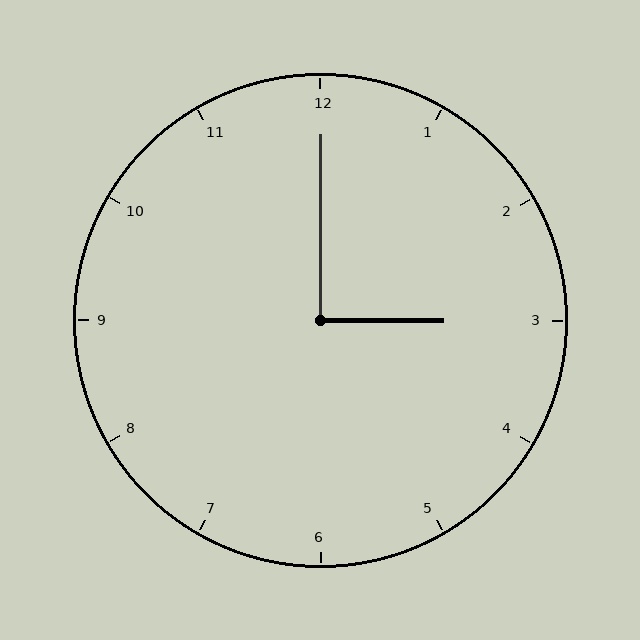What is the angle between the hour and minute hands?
Approximately 90 degrees.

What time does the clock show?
3:00.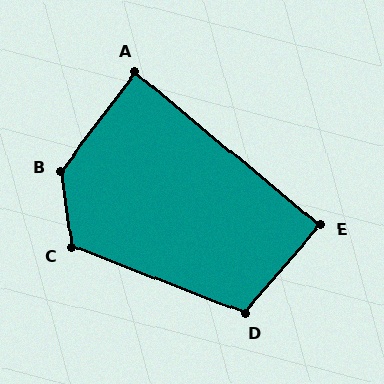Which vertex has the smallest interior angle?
A, at approximately 87 degrees.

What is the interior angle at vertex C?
Approximately 119 degrees (obtuse).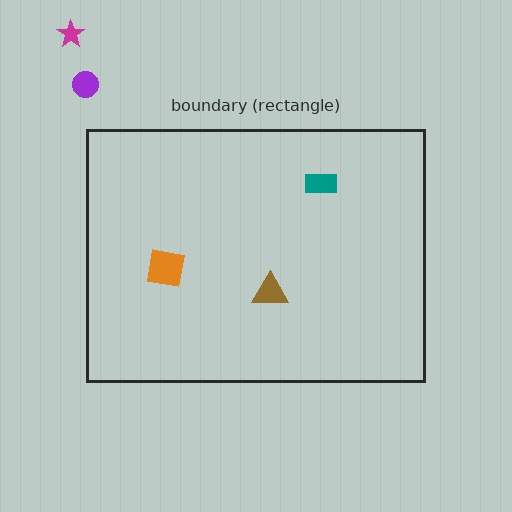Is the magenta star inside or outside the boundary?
Outside.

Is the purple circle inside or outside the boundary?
Outside.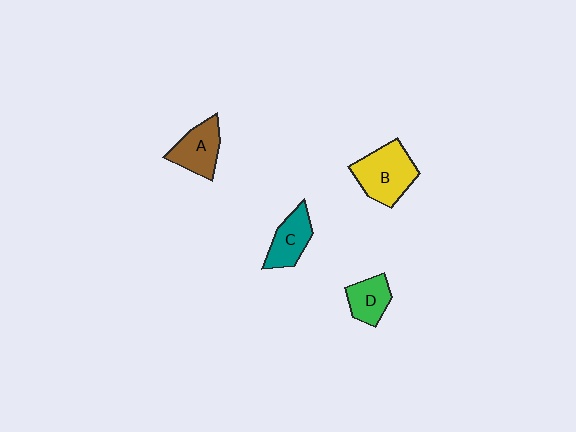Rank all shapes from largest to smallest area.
From largest to smallest: B (yellow), A (brown), C (teal), D (green).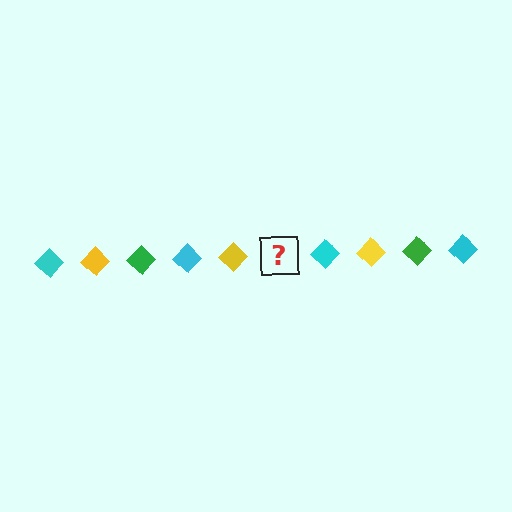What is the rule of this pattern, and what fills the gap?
The rule is that the pattern cycles through cyan, yellow, green diamonds. The gap should be filled with a green diamond.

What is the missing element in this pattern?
The missing element is a green diamond.